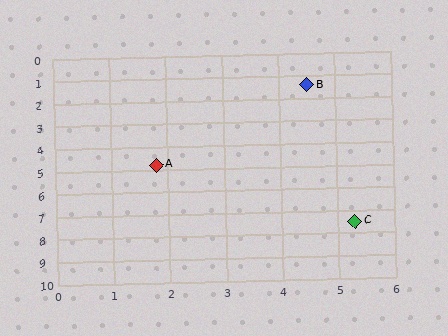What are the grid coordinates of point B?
Point B is at approximately (4.5, 1.4).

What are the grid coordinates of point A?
Point A is at approximately (1.8, 4.8).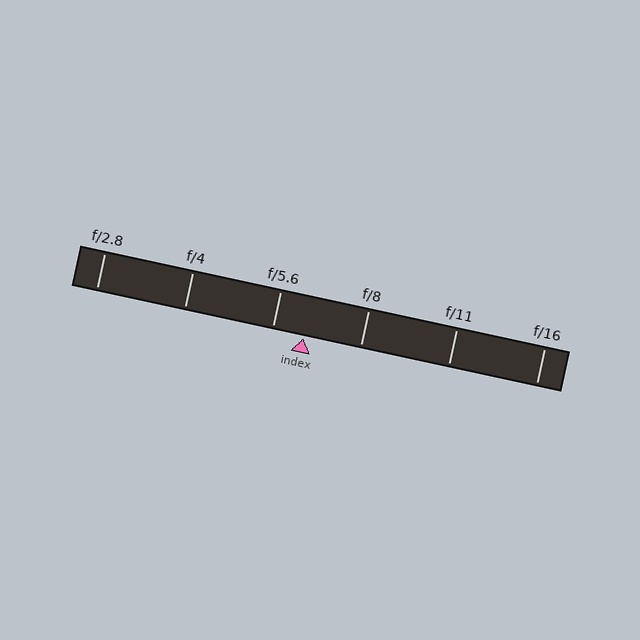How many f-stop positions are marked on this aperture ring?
There are 6 f-stop positions marked.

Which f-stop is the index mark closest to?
The index mark is closest to f/5.6.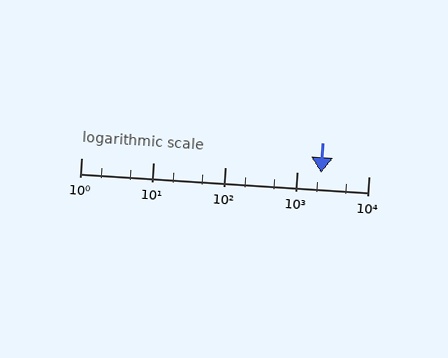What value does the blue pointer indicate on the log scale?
The pointer indicates approximately 2200.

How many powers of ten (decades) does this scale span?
The scale spans 4 decades, from 1 to 10000.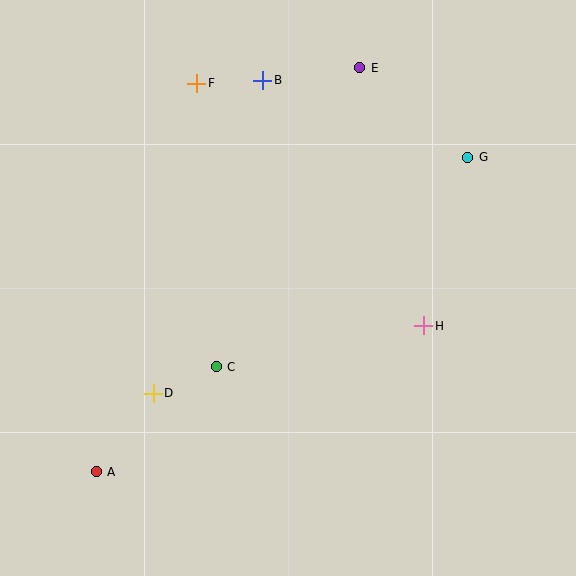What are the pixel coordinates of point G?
Point G is at (468, 157).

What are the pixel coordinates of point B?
Point B is at (263, 80).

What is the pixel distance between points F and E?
The distance between F and E is 164 pixels.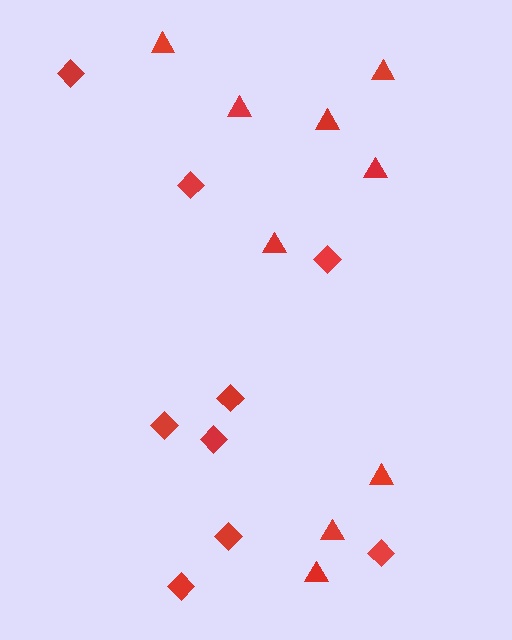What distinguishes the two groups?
There are 2 groups: one group of diamonds (9) and one group of triangles (9).